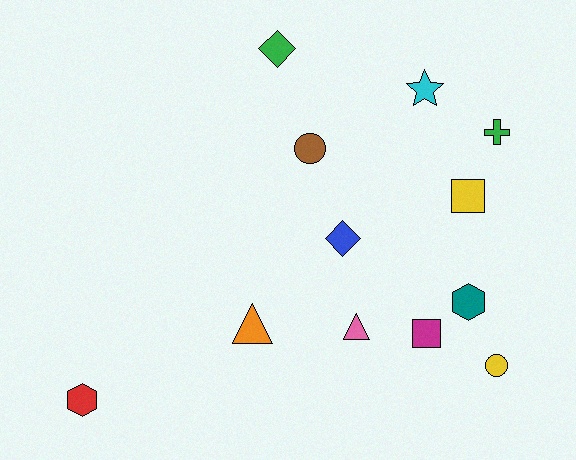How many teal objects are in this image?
There is 1 teal object.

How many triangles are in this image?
There are 2 triangles.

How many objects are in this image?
There are 12 objects.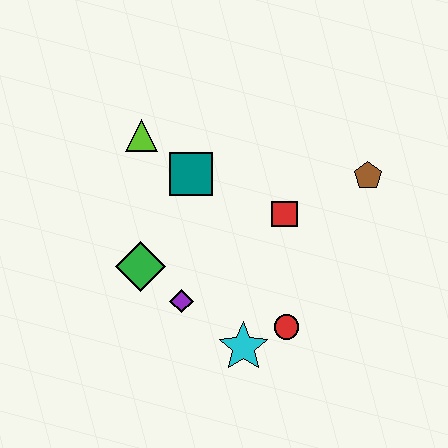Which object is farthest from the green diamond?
The brown pentagon is farthest from the green diamond.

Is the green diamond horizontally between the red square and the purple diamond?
No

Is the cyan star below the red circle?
Yes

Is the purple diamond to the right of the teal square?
No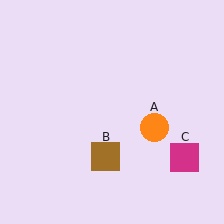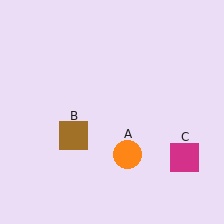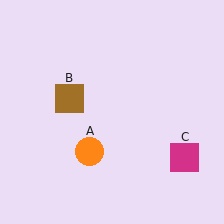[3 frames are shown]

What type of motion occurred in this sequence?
The orange circle (object A), brown square (object B) rotated clockwise around the center of the scene.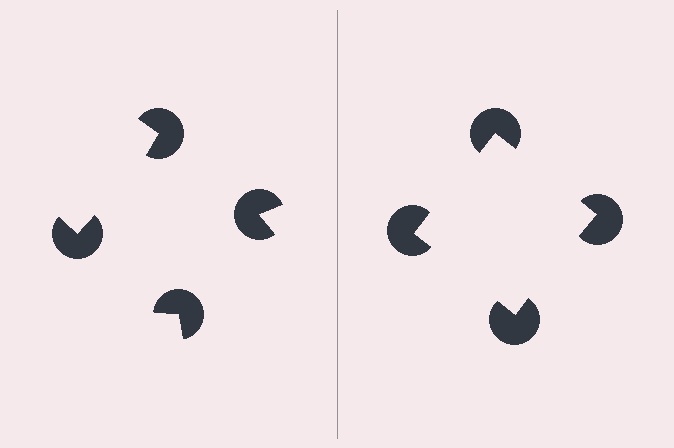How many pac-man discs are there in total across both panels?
8 — 4 on each side.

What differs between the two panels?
The pac-man discs are positioned identically on both sides; only the wedge orientations differ. On the right they align to a square; on the left they are misaligned.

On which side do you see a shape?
An illusory square appears on the right side. On the left side the wedge cuts are rotated, so no coherent shape forms.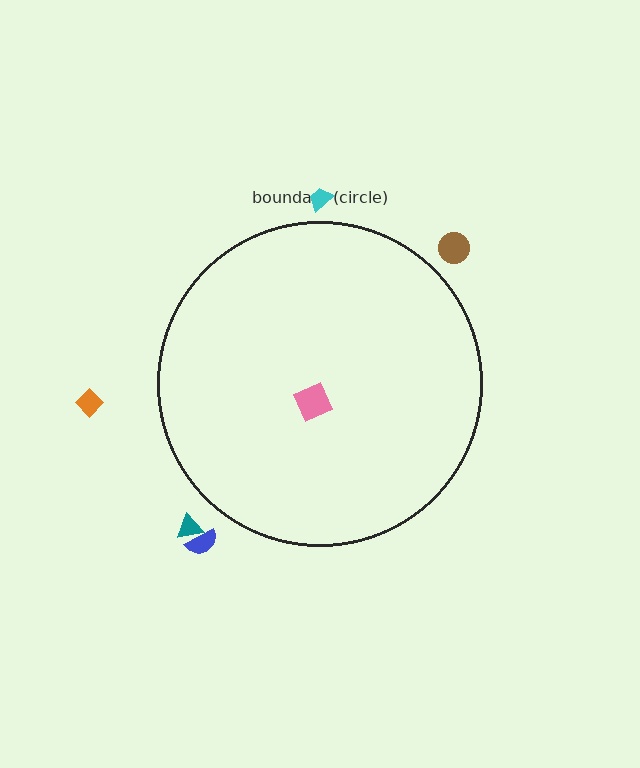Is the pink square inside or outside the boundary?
Inside.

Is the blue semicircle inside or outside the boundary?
Outside.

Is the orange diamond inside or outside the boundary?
Outside.